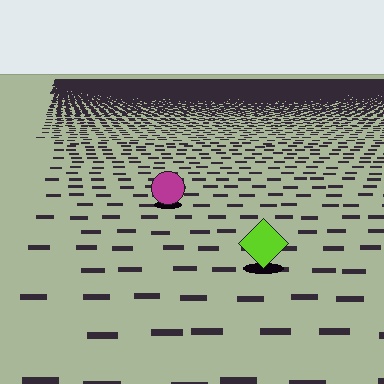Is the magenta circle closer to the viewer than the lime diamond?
No. The lime diamond is closer — you can tell from the texture gradient: the ground texture is coarser near it.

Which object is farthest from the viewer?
The magenta circle is farthest from the viewer. It appears smaller and the ground texture around it is denser.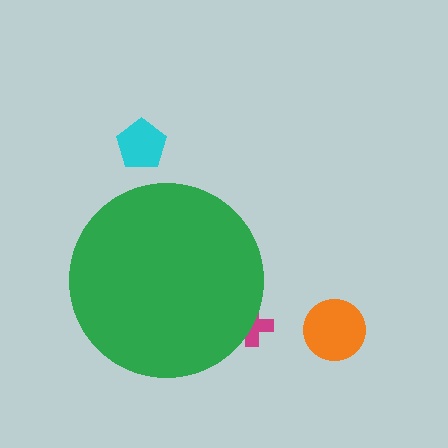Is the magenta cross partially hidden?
Yes, the magenta cross is partially hidden behind the green circle.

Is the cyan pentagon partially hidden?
No, the cyan pentagon is fully visible.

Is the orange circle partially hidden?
No, the orange circle is fully visible.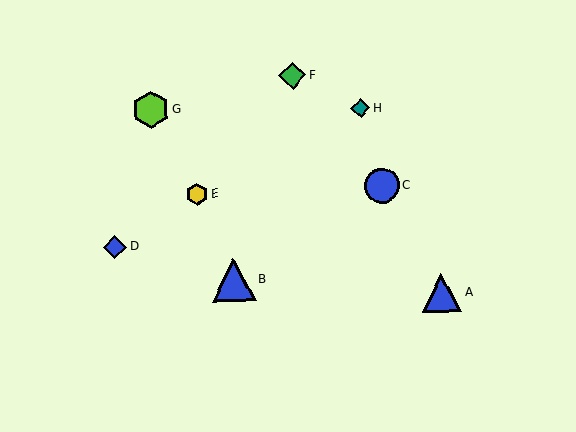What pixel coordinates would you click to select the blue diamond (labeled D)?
Click at (115, 247) to select the blue diamond D.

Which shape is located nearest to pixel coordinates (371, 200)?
The blue circle (labeled C) at (382, 186) is nearest to that location.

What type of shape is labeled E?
Shape E is a yellow hexagon.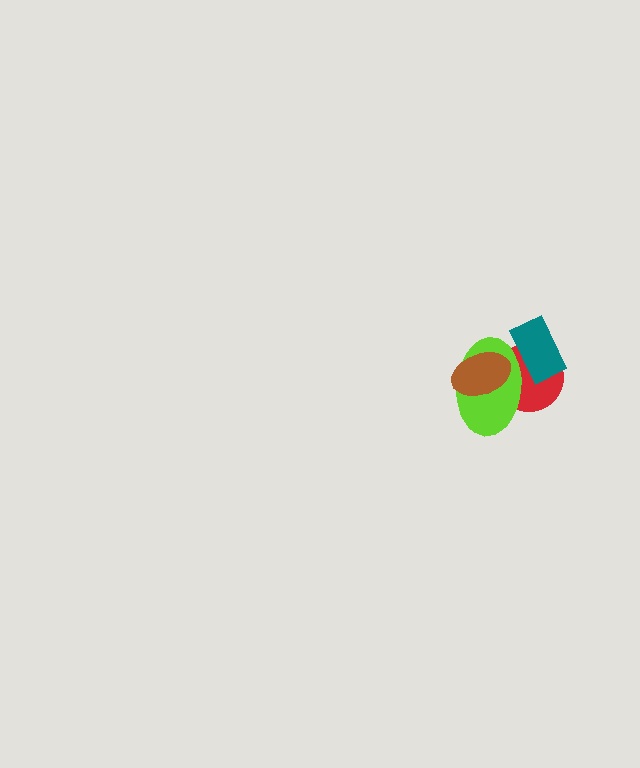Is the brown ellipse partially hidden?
No, no other shape covers it.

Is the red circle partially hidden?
Yes, it is partially covered by another shape.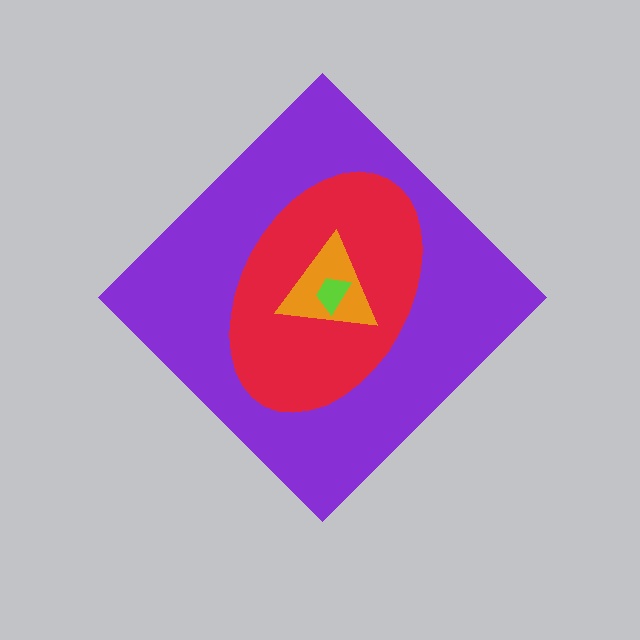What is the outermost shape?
The purple diamond.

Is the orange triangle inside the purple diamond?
Yes.